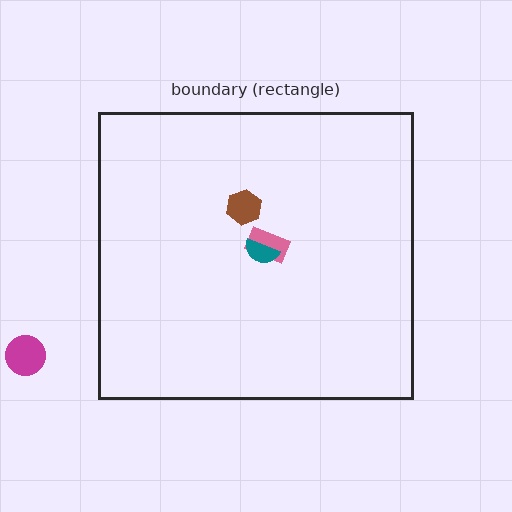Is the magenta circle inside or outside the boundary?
Outside.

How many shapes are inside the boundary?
3 inside, 1 outside.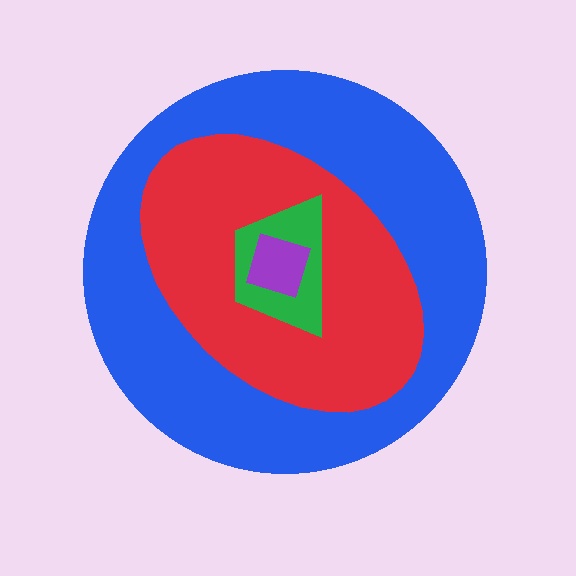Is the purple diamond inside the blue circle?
Yes.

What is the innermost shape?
The purple diamond.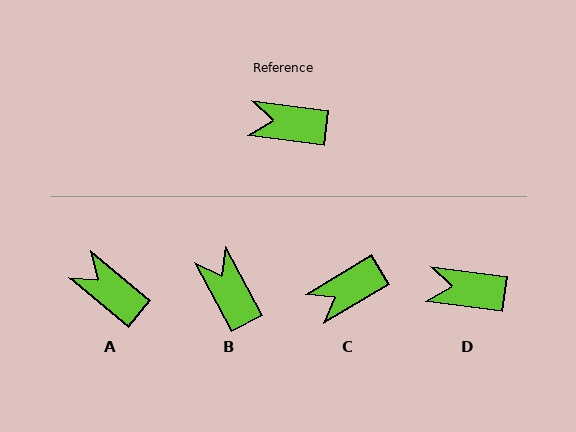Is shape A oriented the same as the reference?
No, it is off by about 32 degrees.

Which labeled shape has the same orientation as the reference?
D.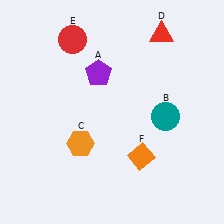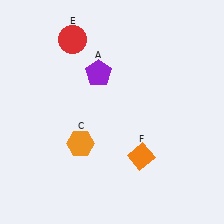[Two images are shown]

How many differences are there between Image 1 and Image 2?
There are 2 differences between the two images.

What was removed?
The red triangle (D), the teal circle (B) were removed in Image 2.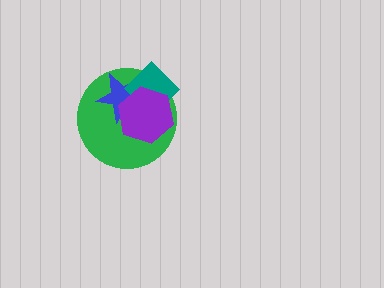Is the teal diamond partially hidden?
Yes, it is partially covered by another shape.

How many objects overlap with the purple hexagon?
3 objects overlap with the purple hexagon.